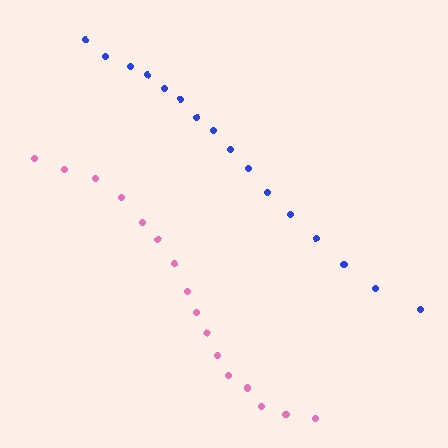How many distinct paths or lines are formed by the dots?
There are 2 distinct paths.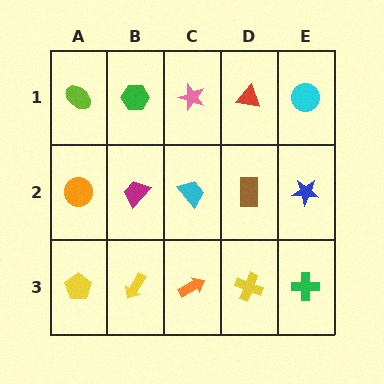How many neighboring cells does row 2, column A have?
3.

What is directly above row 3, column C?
A cyan trapezoid.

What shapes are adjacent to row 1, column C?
A cyan trapezoid (row 2, column C), a green hexagon (row 1, column B), a red triangle (row 1, column D).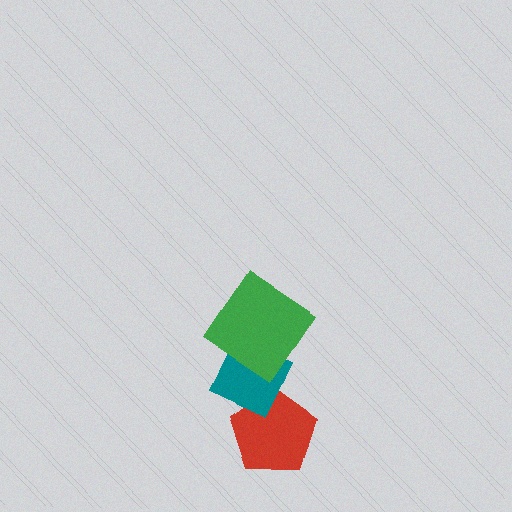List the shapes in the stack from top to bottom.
From top to bottom: the green diamond, the teal diamond, the red pentagon.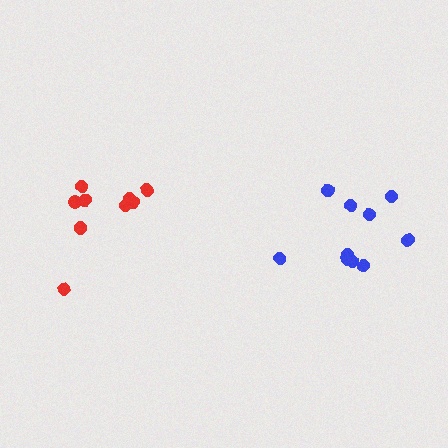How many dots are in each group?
Group 1: 9 dots, Group 2: 10 dots (19 total).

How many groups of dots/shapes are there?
There are 2 groups.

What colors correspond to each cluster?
The clusters are colored: red, blue.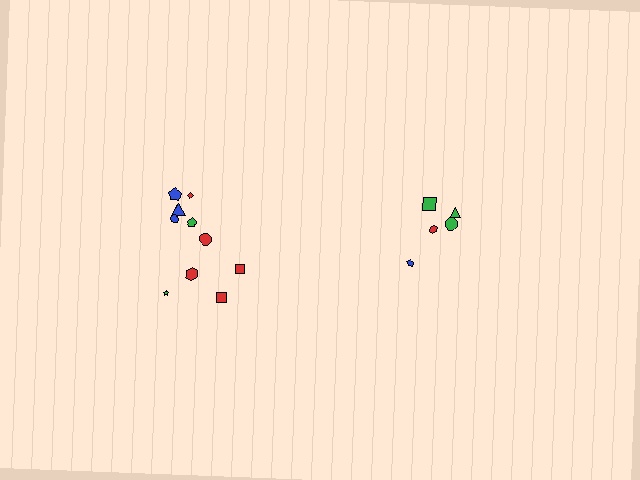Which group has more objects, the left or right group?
The left group.